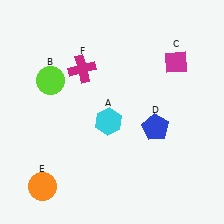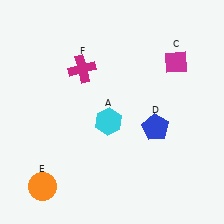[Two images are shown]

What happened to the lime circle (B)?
The lime circle (B) was removed in Image 2. It was in the top-left area of Image 1.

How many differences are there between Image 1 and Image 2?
There is 1 difference between the two images.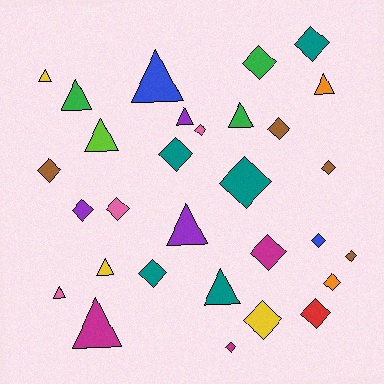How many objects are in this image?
There are 30 objects.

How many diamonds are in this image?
There are 18 diamonds.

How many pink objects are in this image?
There are 3 pink objects.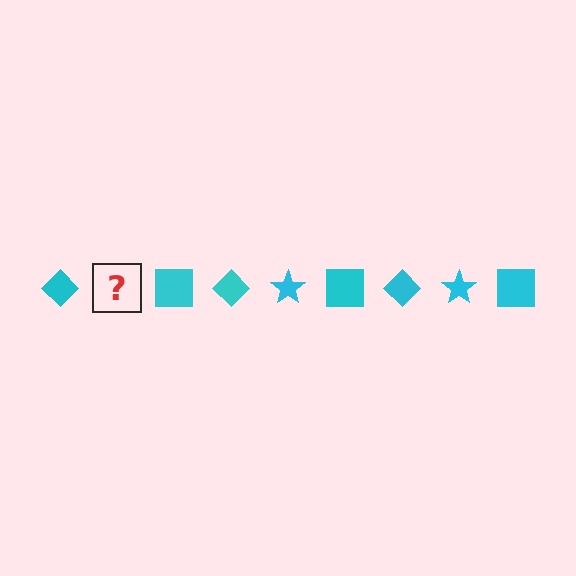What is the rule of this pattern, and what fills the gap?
The rule is that the pattern cycles through diamond, star, square shapes in cyan. The gap should be filled with a cyan star.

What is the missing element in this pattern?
The missing element is a cyan star.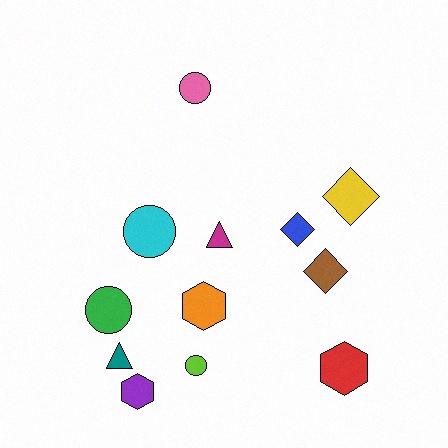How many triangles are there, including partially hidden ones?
There are 2 triangles.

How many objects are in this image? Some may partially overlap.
There are 12 objects.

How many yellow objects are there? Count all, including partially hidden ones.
There is 1 yellow object.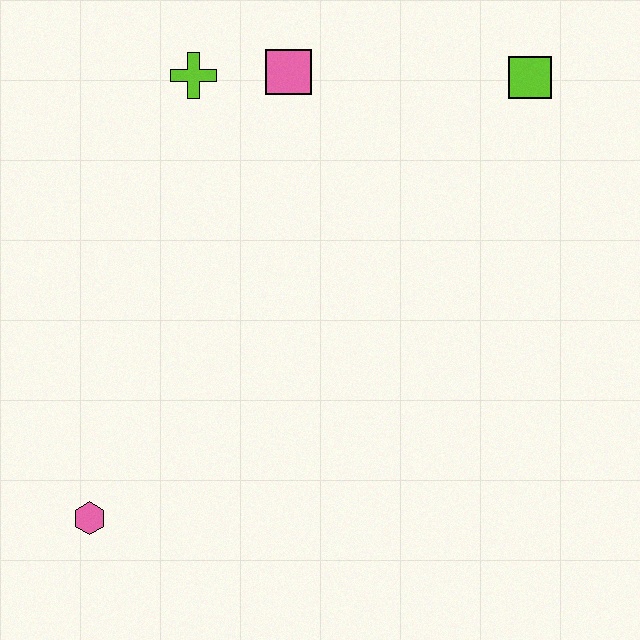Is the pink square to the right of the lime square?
No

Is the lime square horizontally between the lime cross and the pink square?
No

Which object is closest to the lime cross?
The pink square is closest to the lime cross.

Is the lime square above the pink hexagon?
Yes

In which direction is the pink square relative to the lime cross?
The pink square is to the right of the lime cross.